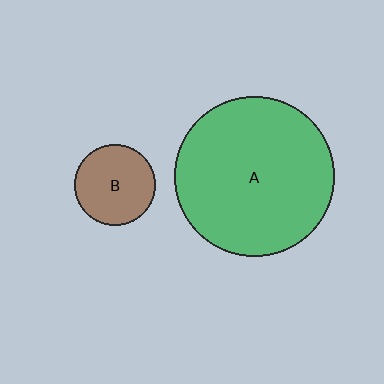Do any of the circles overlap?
No, none of the circles overlap.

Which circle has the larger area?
Circle A (green).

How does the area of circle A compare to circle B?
Approximately 3.9 times.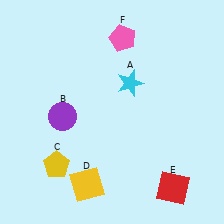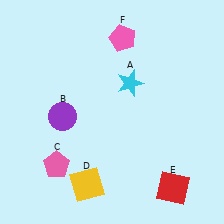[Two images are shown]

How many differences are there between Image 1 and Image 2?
There is 1 difference between the two images.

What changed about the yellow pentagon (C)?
In Image 1, C is yellow. In Image 2, it changed to pink.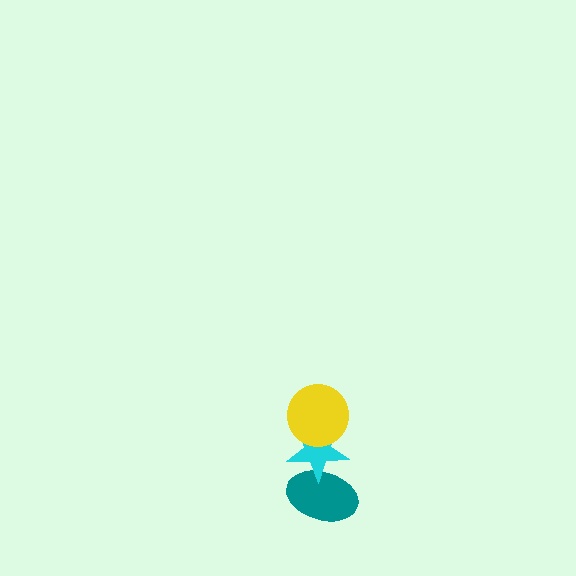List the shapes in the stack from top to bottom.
From top to bottom: the yellow circle, the cyan star, the teal ellipse.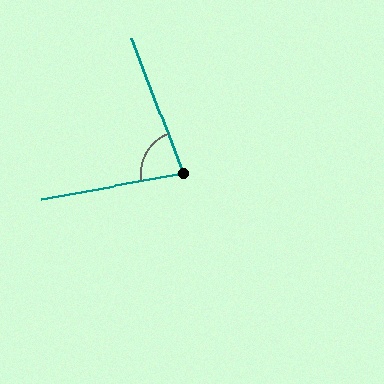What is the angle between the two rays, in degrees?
Approximately 79 degrees.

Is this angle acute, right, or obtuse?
It is acute.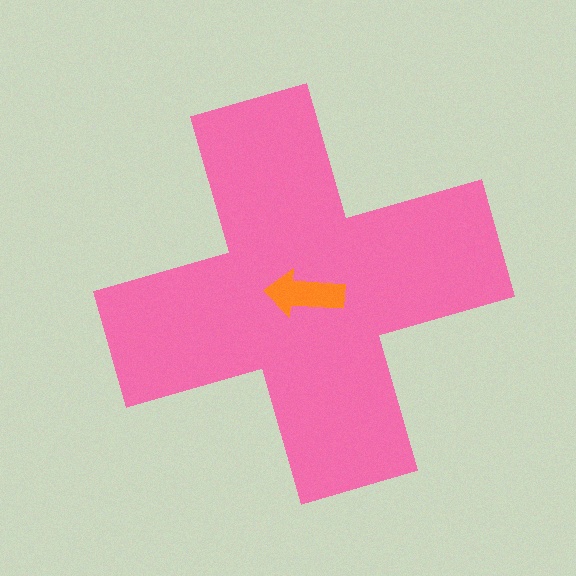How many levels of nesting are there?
2.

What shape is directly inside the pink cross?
The orange arrow.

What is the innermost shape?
The orange arrow.